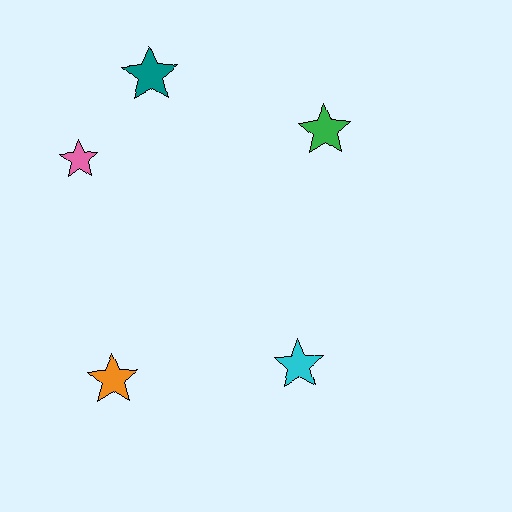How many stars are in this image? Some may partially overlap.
There are 5 stars.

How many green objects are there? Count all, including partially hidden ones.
There is 1 green object.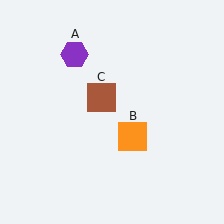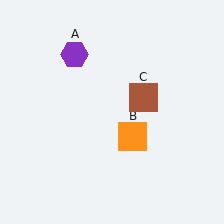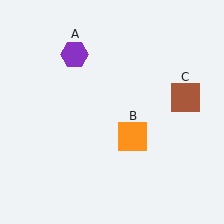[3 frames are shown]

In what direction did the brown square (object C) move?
The brown square (object C) moved right.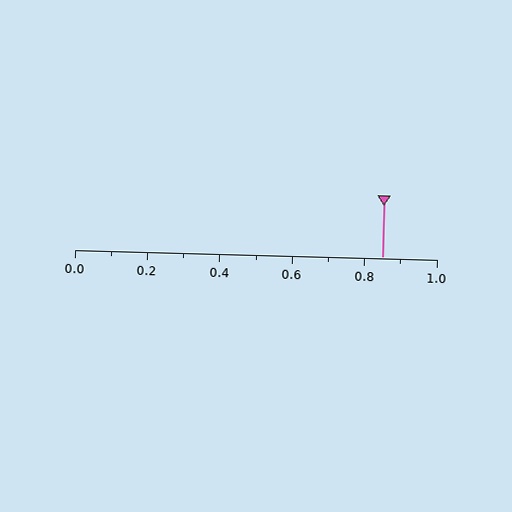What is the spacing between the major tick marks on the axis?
The major ticks are spaced 0.2 apart.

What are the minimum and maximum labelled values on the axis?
The axis runs from 0.0 to 1.0.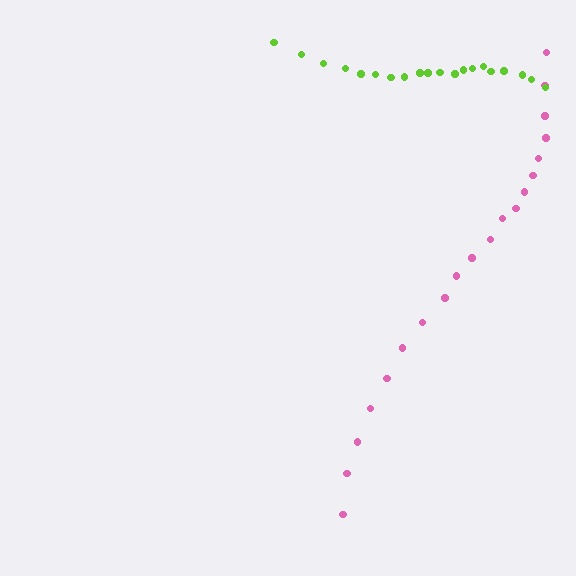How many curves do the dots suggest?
There are 2 distinct paths.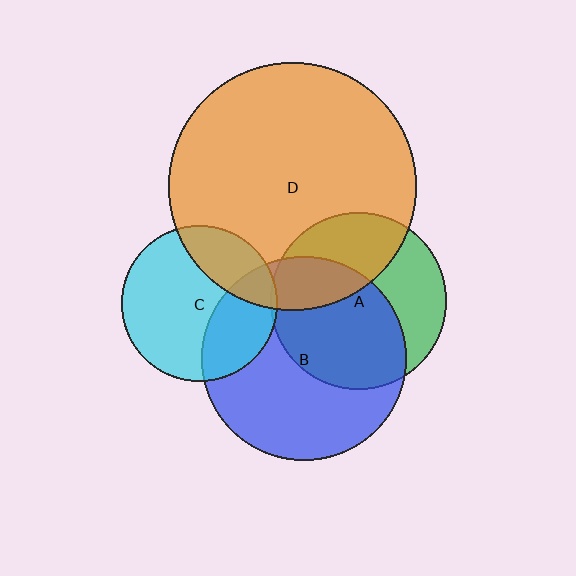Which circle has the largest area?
Circle D (orange).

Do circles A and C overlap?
Yes.